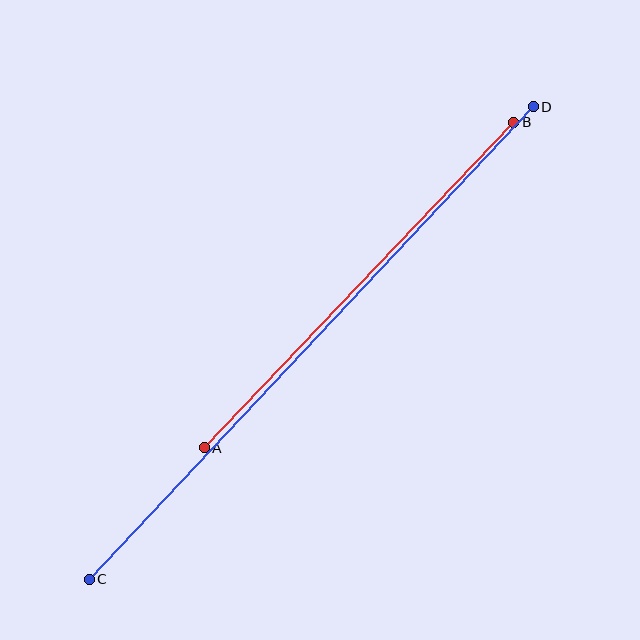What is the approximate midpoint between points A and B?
The midpoint is at approximately (359, 285) pixels.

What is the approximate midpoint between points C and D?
The midpoint is at approximately (311, 343) pixels.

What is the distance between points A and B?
The distance is approximately 449 pixels.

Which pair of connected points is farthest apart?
Points C and D are farthest apart.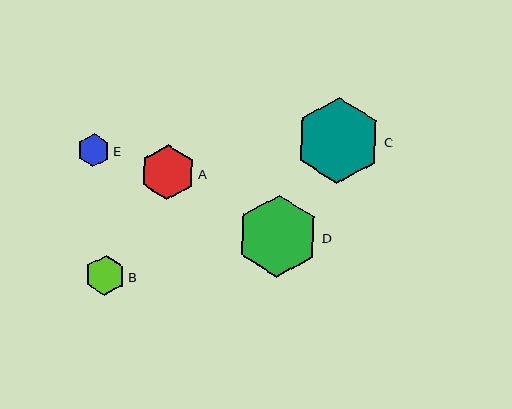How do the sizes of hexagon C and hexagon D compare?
Hexagon C and hexagon D are approximately the same size.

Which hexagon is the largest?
Hexagon C is the largest with a size of approximately 86 pixels.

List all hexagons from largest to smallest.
From largest to smallest: C, D, A, B, E.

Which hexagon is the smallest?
Hexagon E is the smallest with a size of approximately 33 pixels.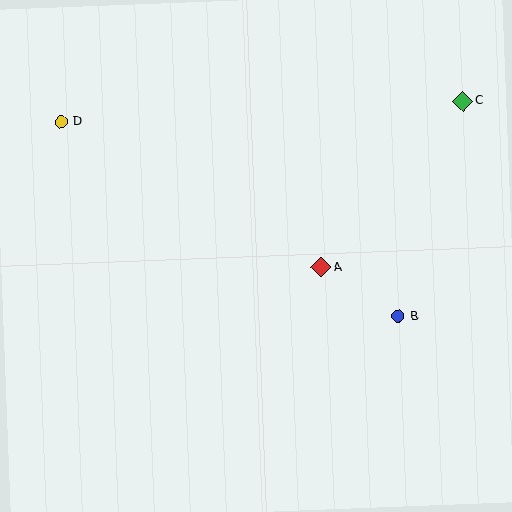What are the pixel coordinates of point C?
Point C is at (463, 101).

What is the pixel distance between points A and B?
The distance between A and B is 91 pixels.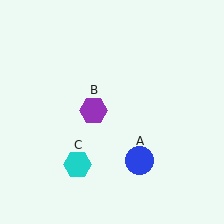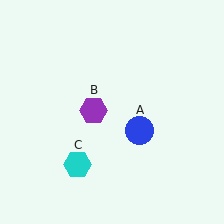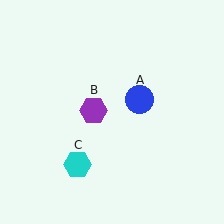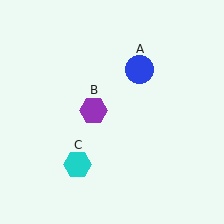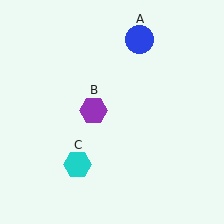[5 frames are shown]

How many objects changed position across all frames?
1 object changed position: blue circle (object A).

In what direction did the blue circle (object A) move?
The blue circle (object A) moved up.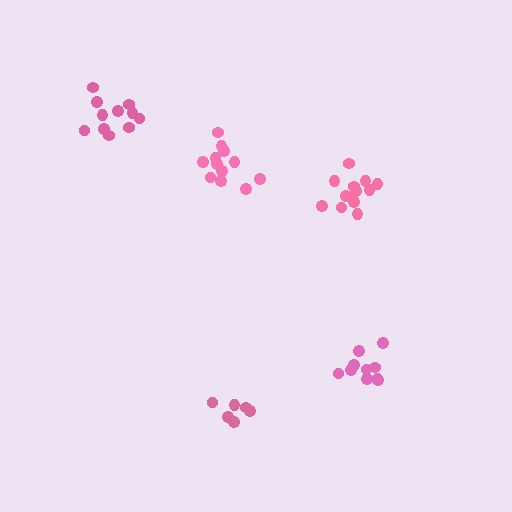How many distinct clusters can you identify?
There are 5 distinct clusters.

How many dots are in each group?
Group 1: 12 dots, Group 2: 6 dots, Group 3: 12 dots, Group 4: 11 dots, Group 5: 12 dots (53 total).